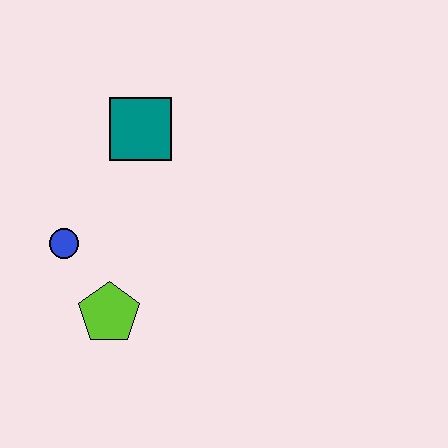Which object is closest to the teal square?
The blue circle is closest to the teal square.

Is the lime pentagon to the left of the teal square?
Yes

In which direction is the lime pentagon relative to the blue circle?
The lime pentagon is below the blue circle.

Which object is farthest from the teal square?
The lime pentagon is farthest from the teal square.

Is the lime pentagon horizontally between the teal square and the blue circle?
Yes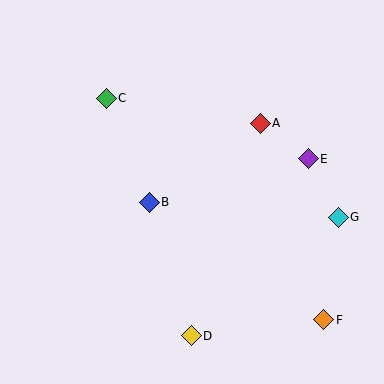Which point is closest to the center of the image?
Point B at (149, 202) is closest to the center.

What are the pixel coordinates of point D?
Point D is at (191, 336).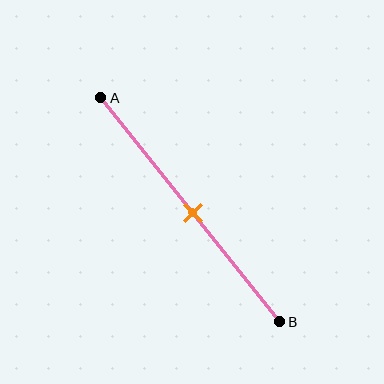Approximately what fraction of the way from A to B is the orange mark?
The orange mark is approximately 50% of the way from A to B.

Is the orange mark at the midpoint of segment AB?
Yes, the mark is approximately at the midpoint.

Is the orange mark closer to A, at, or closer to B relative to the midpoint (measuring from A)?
The orange mark is approximately at the midpoint of segment AB.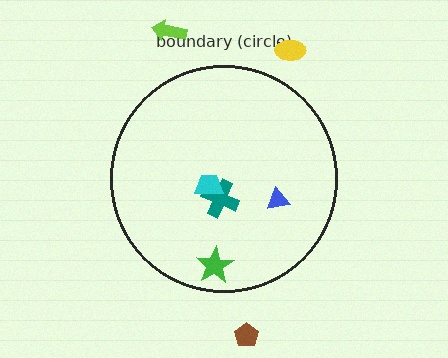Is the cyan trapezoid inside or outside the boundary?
Inside.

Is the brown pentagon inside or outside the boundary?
Outside.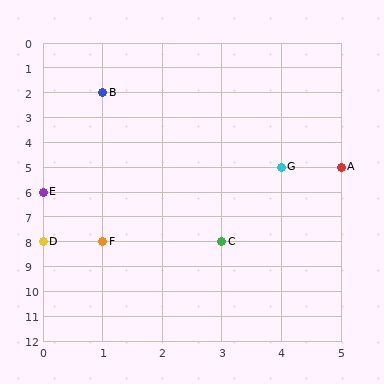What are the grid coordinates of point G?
Point G is at grid coordinates (4, 5).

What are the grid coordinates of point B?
Point B is at grid coordinates (1, 2).